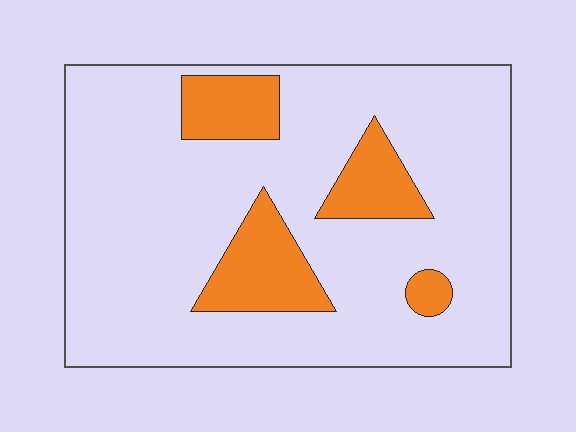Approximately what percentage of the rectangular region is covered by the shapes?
Approximately 20%.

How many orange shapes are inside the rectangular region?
4.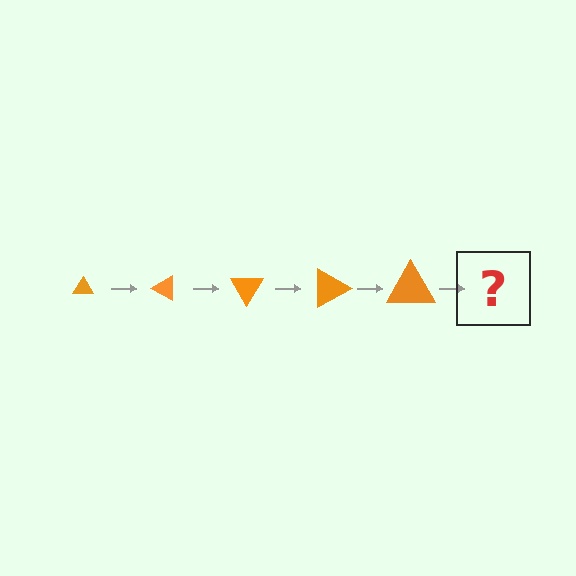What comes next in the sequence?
The next element should be a triangle, larger than the previous one and rotated 150 degrees from the start.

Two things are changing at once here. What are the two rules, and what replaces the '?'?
The two rules are that the triangle grows larger each step and it rotates 30 degrees each step. The '?' should be a triangle, larger than the previous one and rotated 150 degrees from the start.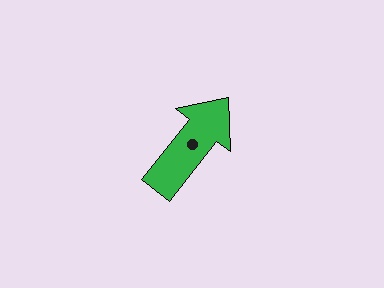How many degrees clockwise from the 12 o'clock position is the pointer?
Approximately 38 degrees.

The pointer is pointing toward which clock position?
Roughly 1 o'clock.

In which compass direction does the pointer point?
Northeast.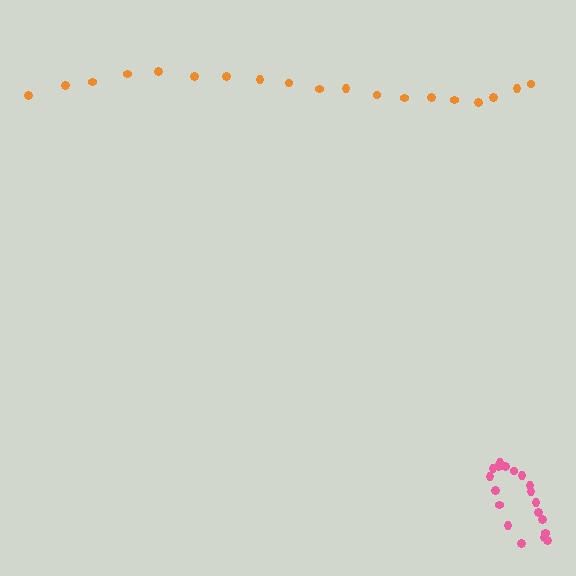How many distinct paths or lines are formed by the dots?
There are 2 distinct paths.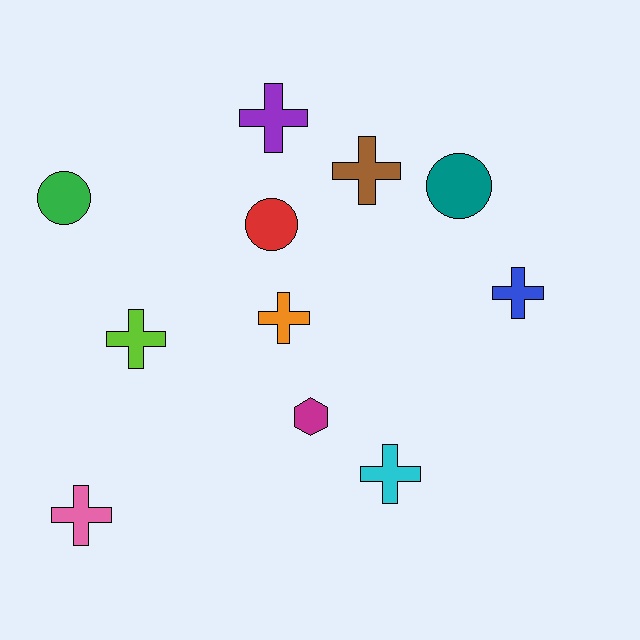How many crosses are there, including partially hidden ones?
There are 7 crosses.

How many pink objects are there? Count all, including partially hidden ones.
There is 1 pink object.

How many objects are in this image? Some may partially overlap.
There are 11 objects.